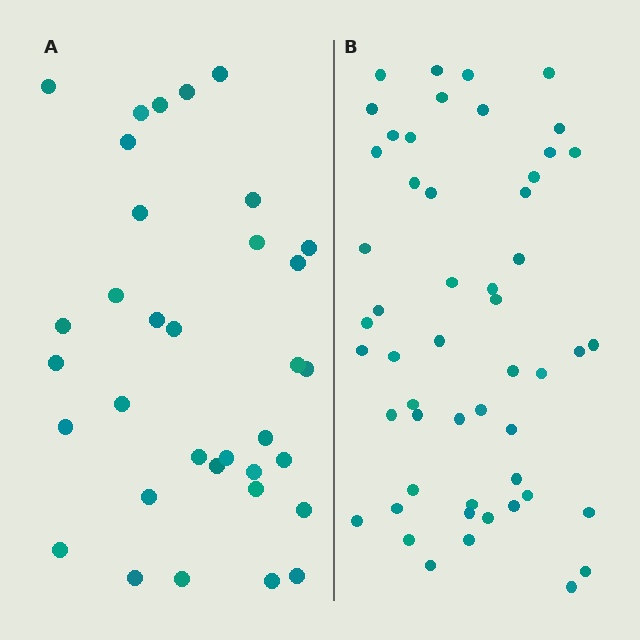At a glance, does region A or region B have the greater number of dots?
Region B (the right region) has more dots.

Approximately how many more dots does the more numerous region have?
Region B has approximately 20 more dots than region A.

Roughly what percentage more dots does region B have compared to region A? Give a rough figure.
About 55% more.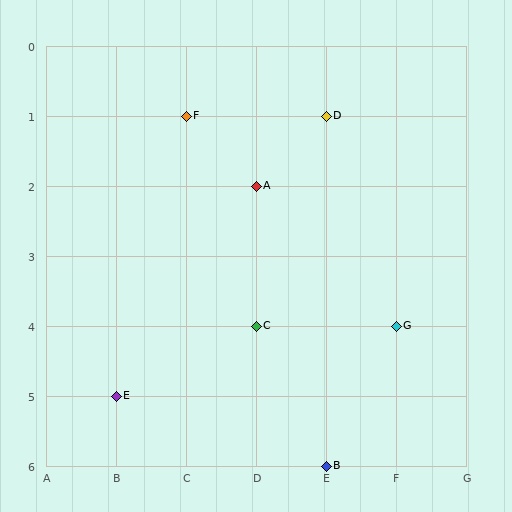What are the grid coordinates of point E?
Point E is at grid coordinates (B, 5).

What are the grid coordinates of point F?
Point F is at grid coordinates (C, 1).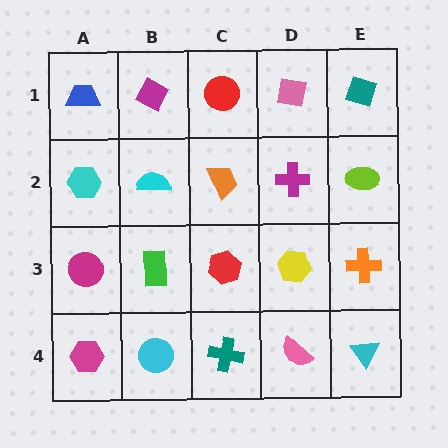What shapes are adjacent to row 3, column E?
A lime ellipse (row 2, column E), a cyan triangle (row 4, column E), a yellow hexagon (row 3, column D).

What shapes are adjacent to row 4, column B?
A green rectangle (row 3, column B), a magenta hexagon (row 4, column A), a teal cross (row 4, column C).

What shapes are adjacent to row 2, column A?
A blue trapezoid (row 1, column A), a magenta circle (row 3, column A), a cyan semicircle (row 2, column B).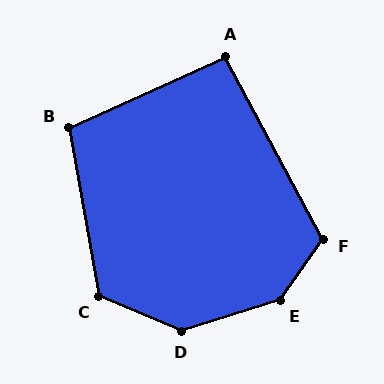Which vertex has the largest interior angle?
E, at approximately 143 degrees.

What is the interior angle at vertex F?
Approximately 117 degrees (obtuse).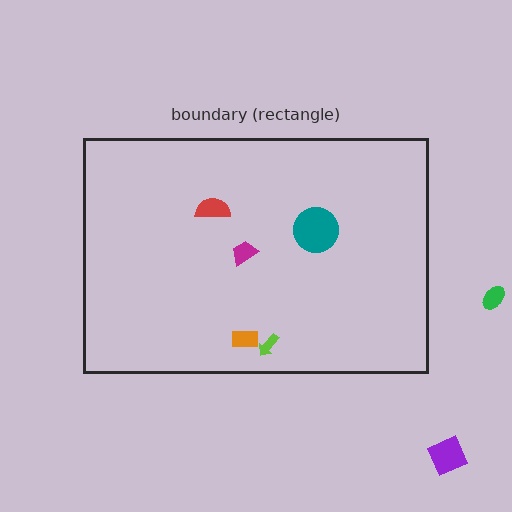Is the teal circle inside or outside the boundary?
Inside.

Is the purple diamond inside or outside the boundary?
Outside.